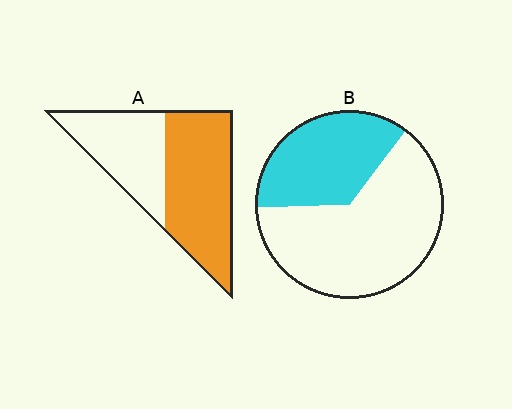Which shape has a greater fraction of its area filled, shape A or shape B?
Shape A.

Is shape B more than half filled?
No.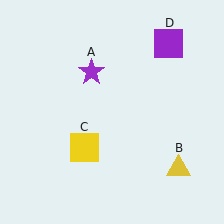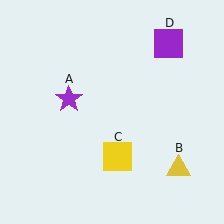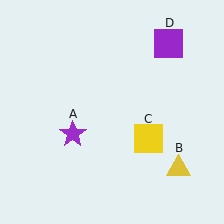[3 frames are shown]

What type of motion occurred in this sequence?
The purple star (object A), yellow square (object C) rotated counterclockwise around the center of the scene.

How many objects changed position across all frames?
2 objects changed position: purple star (object A), yellow square (object C).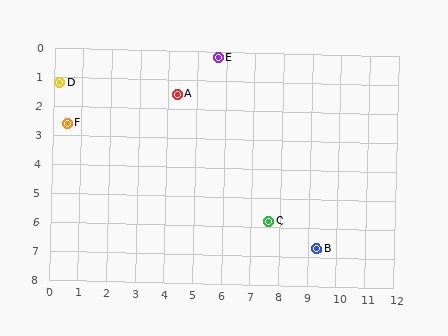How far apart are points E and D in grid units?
Points E and D are about 5.6 grid units apart.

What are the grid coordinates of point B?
Point B is at approximately (9.3, 6.7).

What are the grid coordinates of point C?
Point C is at approximately (7.6, 5.8).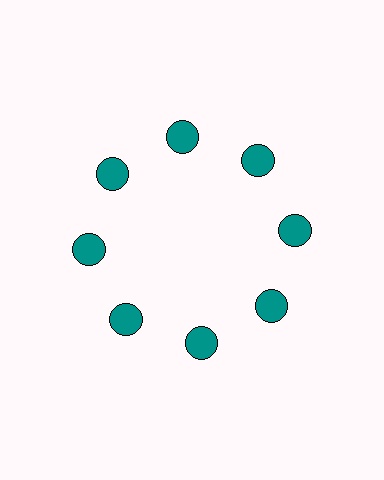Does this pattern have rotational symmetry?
Yes, this pattern has 8-fold rotational symmetry. It looks the same after rotating 45 degrees around the center.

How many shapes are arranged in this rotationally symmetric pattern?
There are 8 shapes, arranged in 8 groups of 1.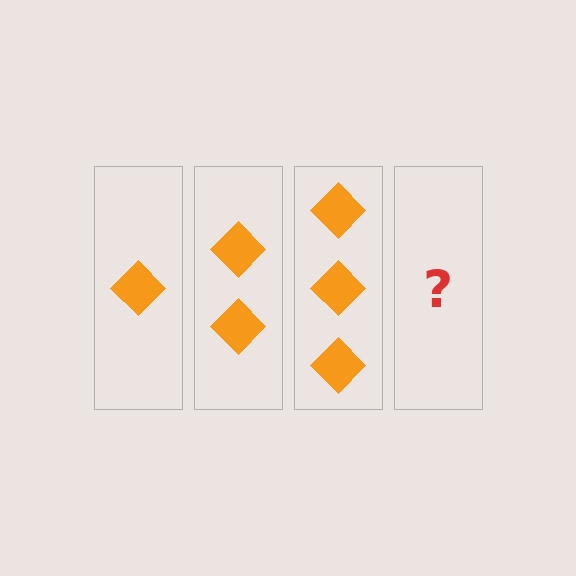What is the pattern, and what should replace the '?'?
The pattern is that each step adds one more diamond. The '?' should be 4 diamonds.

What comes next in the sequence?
The next element should be 4 diamonds.